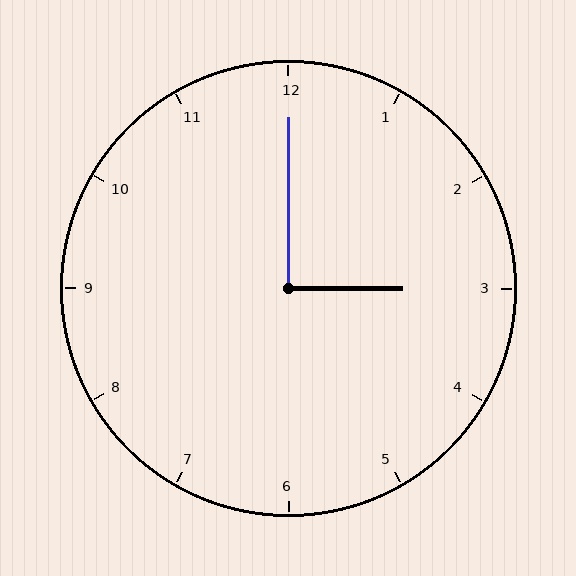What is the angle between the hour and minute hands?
Approximately 90 degrees.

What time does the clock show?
3:00.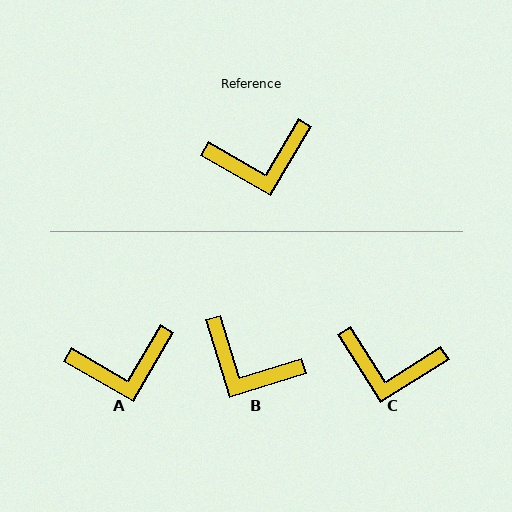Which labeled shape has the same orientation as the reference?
A.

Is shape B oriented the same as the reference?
No, it is off by about 43 degrees.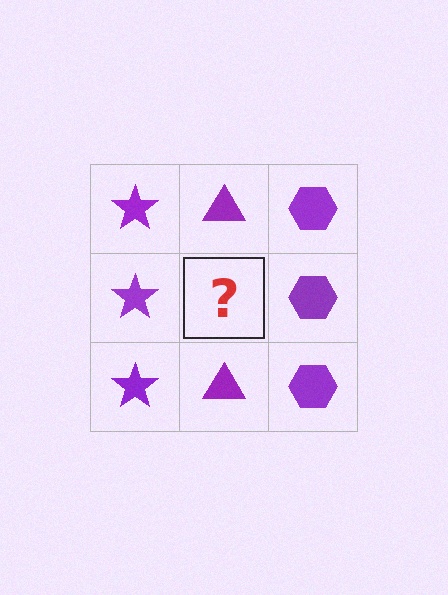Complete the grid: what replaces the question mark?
The question mark should be replaced with a purple triangle.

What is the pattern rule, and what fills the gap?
The rule is that each column has a consistent shape. The gap should be filled with a purple triangle.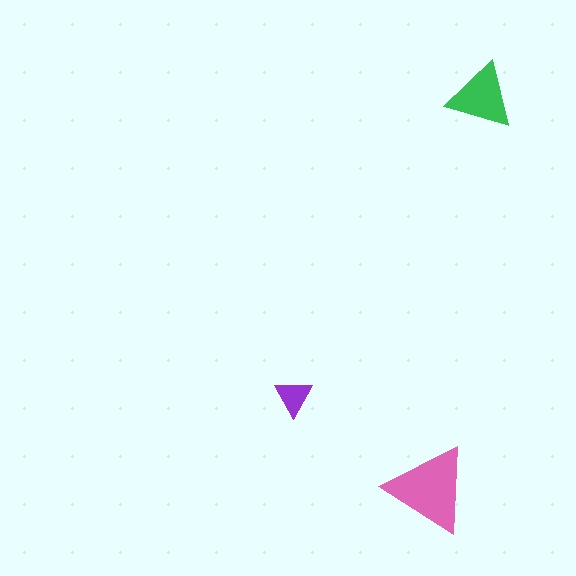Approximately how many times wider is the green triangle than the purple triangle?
About 2 times wider.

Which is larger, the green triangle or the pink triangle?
The pink one.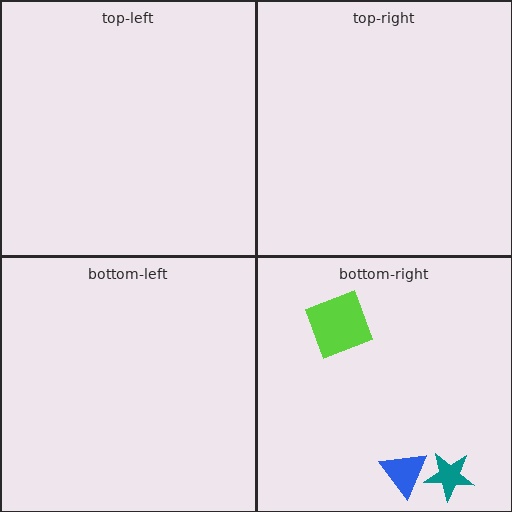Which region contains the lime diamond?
The bottom-right region.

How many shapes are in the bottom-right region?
3.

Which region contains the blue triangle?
The bottom-right region.